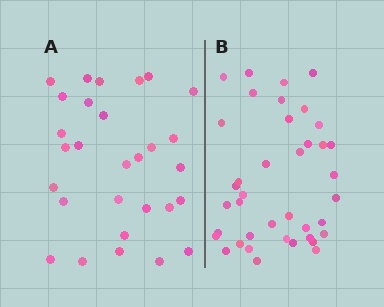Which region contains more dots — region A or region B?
Region B (the right region) has more dots.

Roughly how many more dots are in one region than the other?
Region B has roughly 10 or so more dots than region A.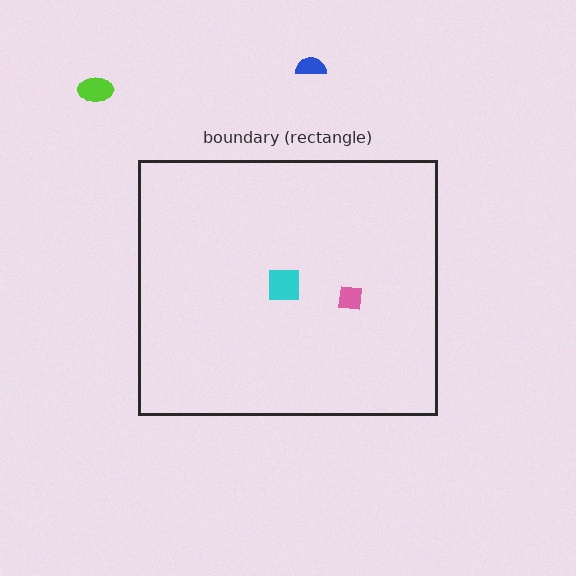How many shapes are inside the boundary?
2 inside, 2 outside.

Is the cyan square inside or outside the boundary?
Inside.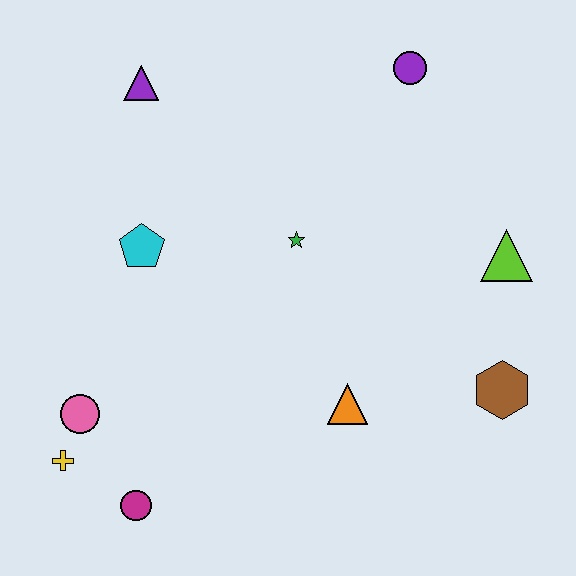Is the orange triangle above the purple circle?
No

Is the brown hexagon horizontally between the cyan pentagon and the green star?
No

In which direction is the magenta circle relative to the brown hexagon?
The magenta circle is to the left of the brown hexagon.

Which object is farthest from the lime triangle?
The yellow cross is farthest from the lime triangle.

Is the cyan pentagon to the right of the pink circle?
Yes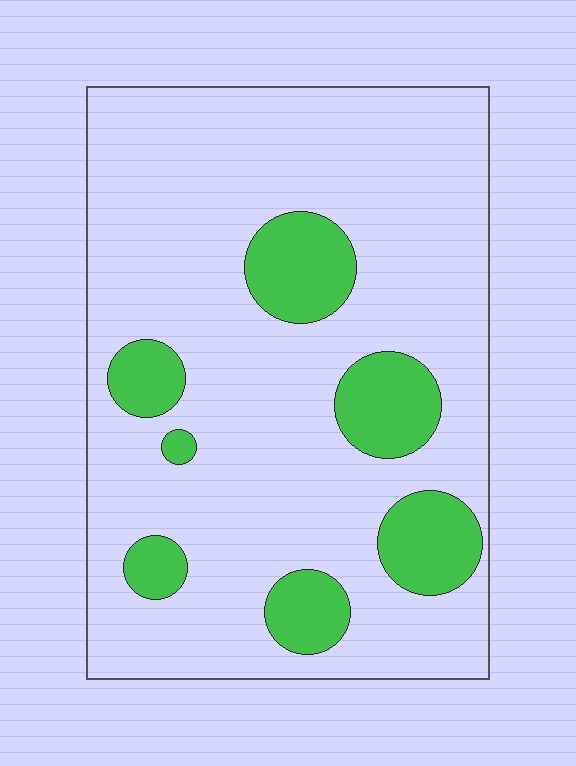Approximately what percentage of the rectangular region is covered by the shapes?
Approximately 20%.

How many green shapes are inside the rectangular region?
7.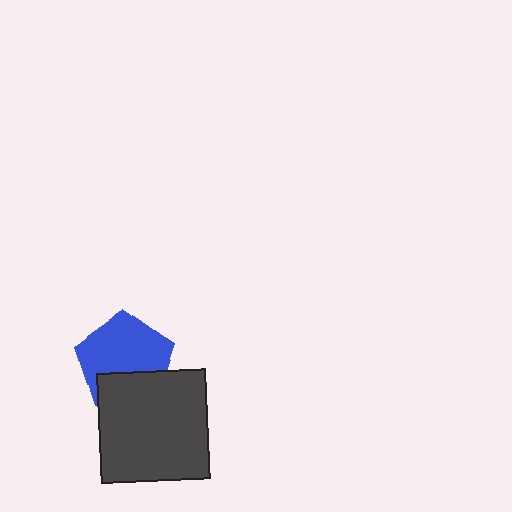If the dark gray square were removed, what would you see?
You would see the complete blue pentagon.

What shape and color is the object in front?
The object in front is a dark gray square.